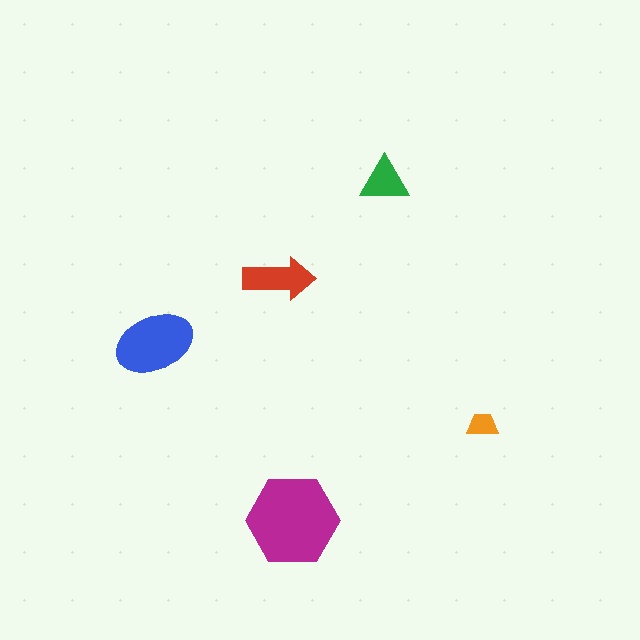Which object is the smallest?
The orange trapezoid.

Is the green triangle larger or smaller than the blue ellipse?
Smaller.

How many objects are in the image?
There are 5 objects in the image.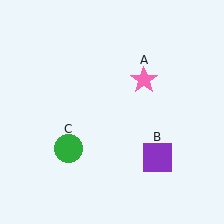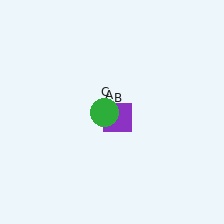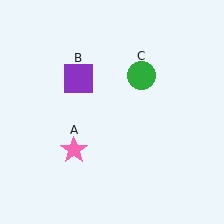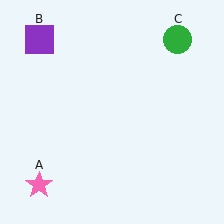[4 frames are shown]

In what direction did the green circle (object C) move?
The green circle (object C) moved up and to the right.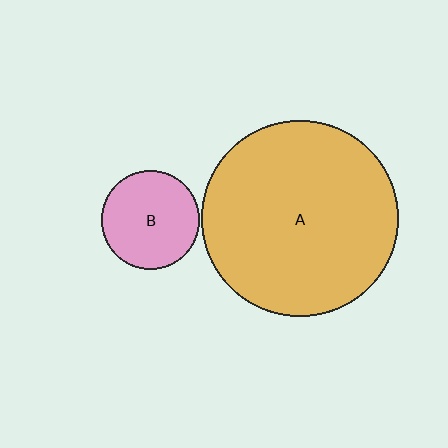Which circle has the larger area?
Circle A (orange).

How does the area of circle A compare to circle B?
Approximately 4.0 times.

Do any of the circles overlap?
No, none of the circles overlap.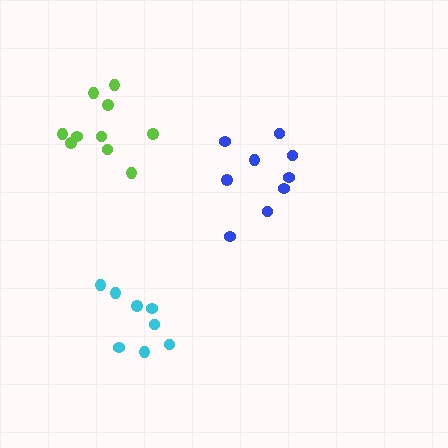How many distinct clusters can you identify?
There are 3 distinct clusters.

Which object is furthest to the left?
The lime cluster is leftmost.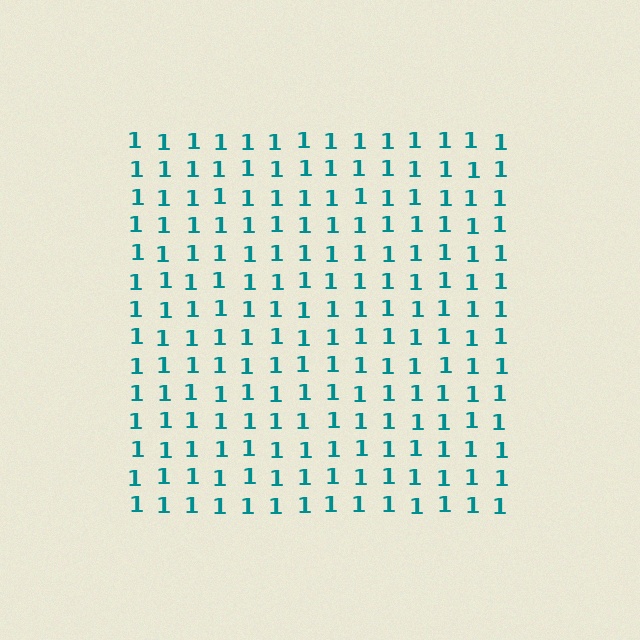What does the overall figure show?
The overall figure shows a square.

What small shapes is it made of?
It is made of small digit 1's.